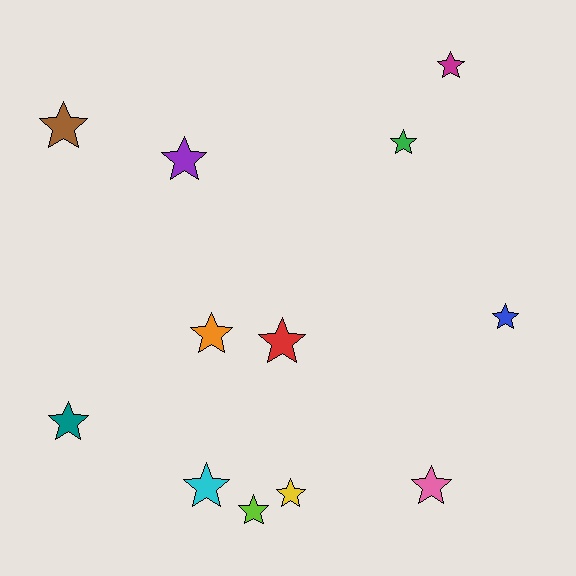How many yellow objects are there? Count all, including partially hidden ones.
There is 1 yellow object.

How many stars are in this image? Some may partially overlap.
There are 12 stars.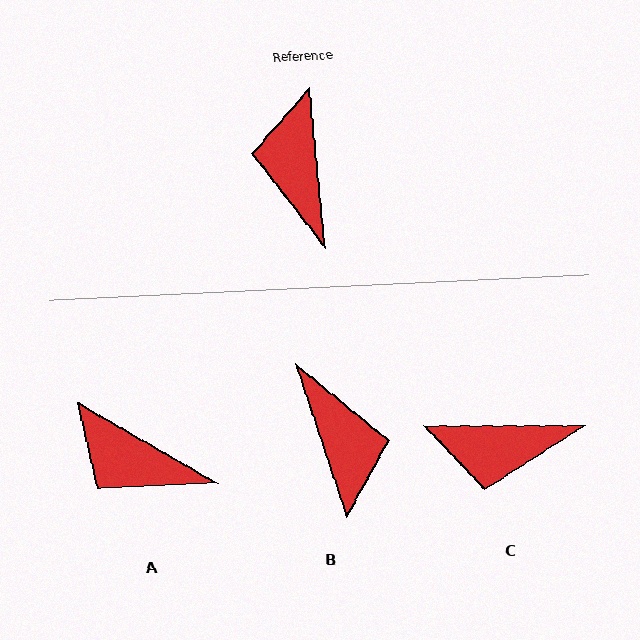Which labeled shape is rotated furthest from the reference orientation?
B, about 167 degrees away.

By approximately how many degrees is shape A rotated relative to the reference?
Approximately 55 degrees counter-clockwise.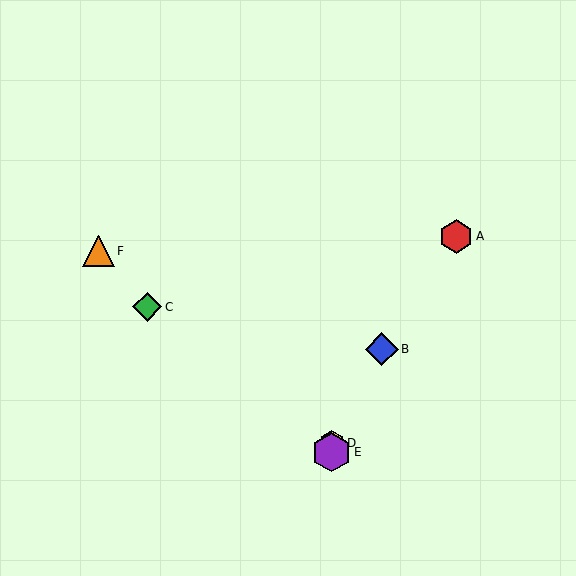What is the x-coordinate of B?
Object B is at x≈382.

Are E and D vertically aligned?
Yes, both are at x≈332.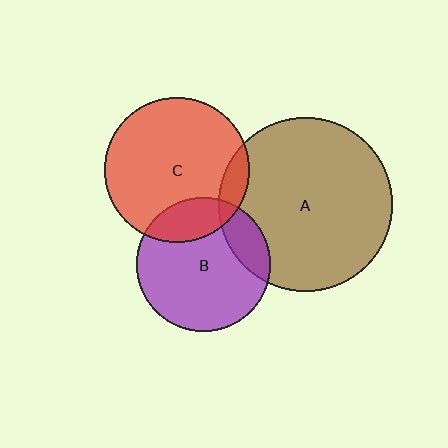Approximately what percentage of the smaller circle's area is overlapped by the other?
Approximately 10%.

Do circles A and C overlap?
Yes.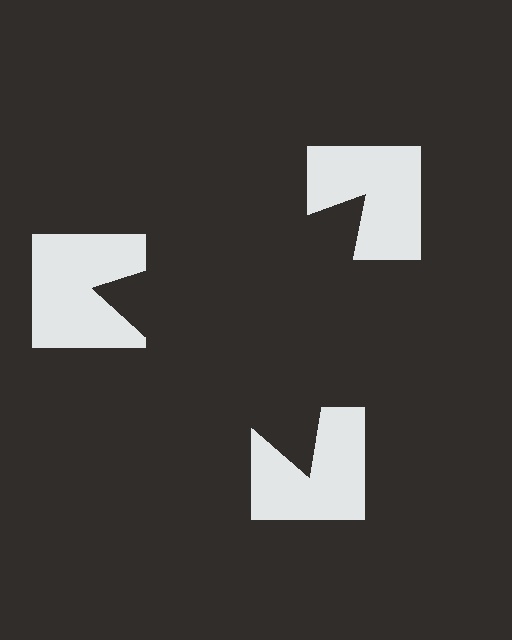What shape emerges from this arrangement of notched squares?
An illusory triangle — its edges are inferred from the aligned wedge cuts in the notched squares, not physically drawn.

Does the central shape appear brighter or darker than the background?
It typically appears slightly darker than the background, even though no actual brightness change is drawn.